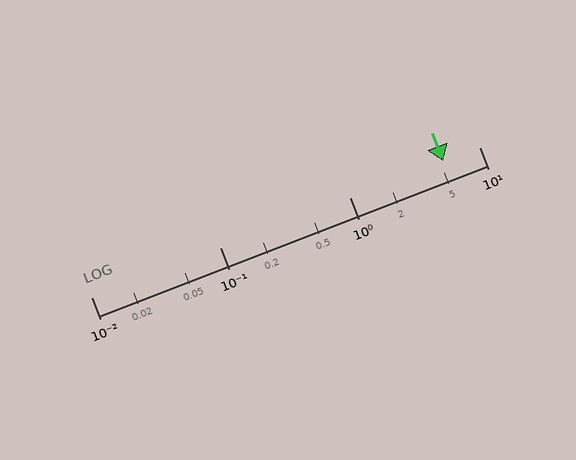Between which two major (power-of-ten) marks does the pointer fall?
The pointer is between 1 and 10.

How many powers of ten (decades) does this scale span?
The scale spans 3 decades, from 0.01 to 10.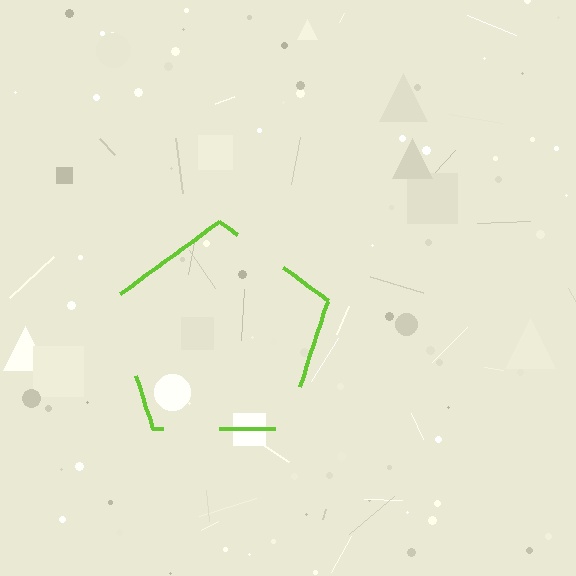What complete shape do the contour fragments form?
The contour fragments form a pentagon.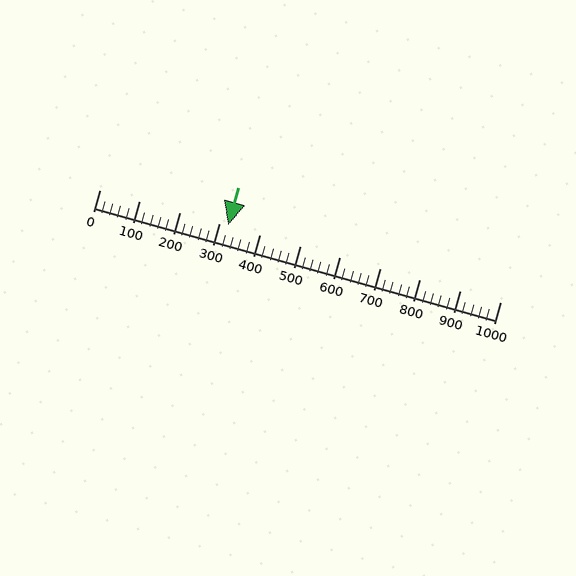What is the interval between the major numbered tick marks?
The major tick marks are spaced 100 units apart.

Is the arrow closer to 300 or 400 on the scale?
The arrow is closer to 300.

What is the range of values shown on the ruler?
The ruler shows values from 0 to 1000.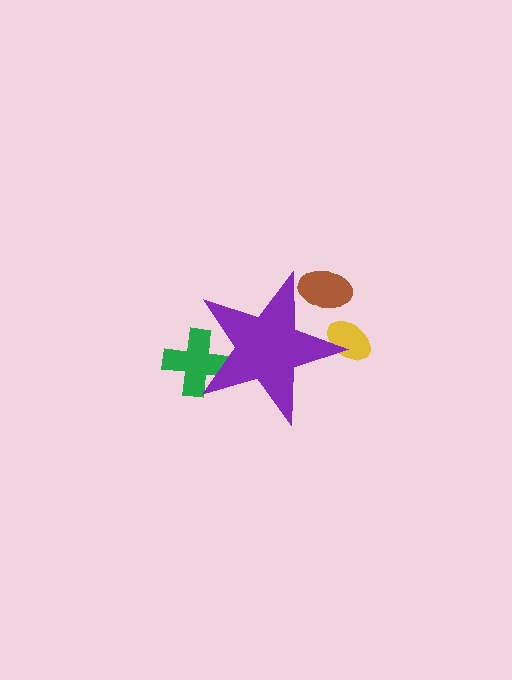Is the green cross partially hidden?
Yes, the green cross is partially hidden behind the purple star.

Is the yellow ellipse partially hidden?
Yes, the yellow ellipse is partially hidden behind the purple star.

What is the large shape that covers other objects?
A purple star.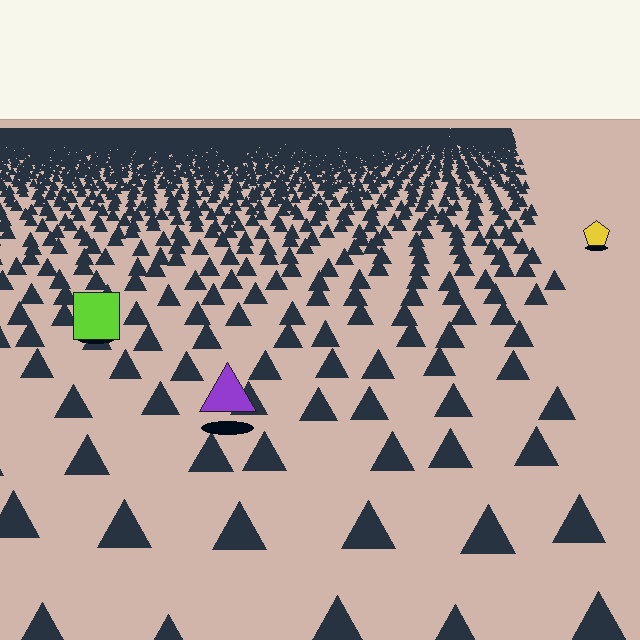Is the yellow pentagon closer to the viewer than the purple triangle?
No. The purple triangle is closer — you can tell from the texture gradient: the ground texture is coarser near it.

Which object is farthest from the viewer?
The yellow pentagon is farthest from the viewer. It appears smaller and the ground texture around it is denser.